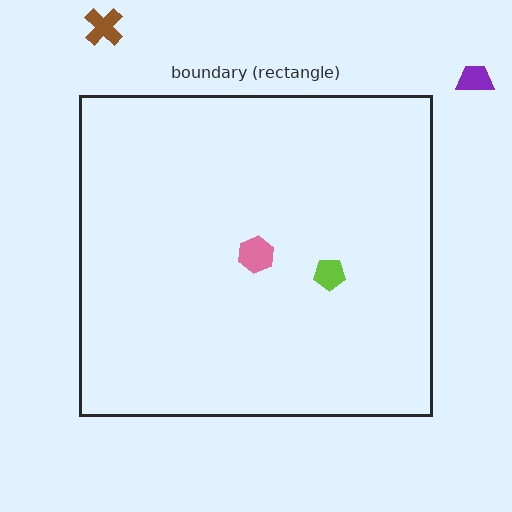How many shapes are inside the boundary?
2 inside, 2 outside.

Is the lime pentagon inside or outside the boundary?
Inside.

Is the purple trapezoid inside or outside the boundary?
Outside.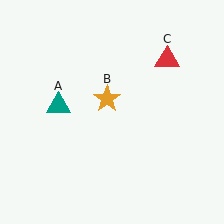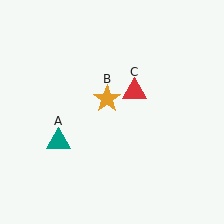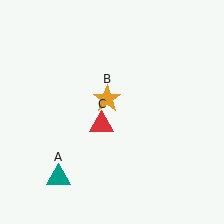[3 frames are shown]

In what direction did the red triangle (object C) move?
The red triangle (object C) moved down and to the left.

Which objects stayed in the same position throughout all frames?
Orange star (object B) remained stationary.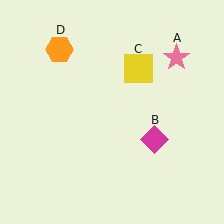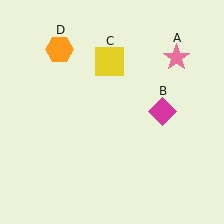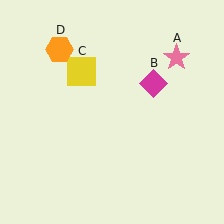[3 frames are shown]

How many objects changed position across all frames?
2 objects changed position: magenta diamond (object B), yellow square (object C).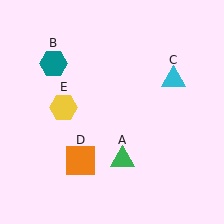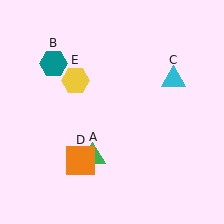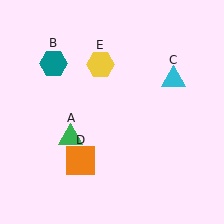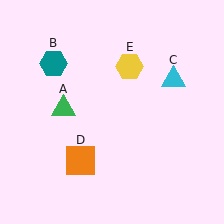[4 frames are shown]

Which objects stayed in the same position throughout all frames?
Teal hexagon (object B) and cyan triangle (object C) and orange square (object D) remained stationary.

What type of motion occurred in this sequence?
The green triangle (object A), yellow hexagon (object E) rotated clockwise around the center of the scene.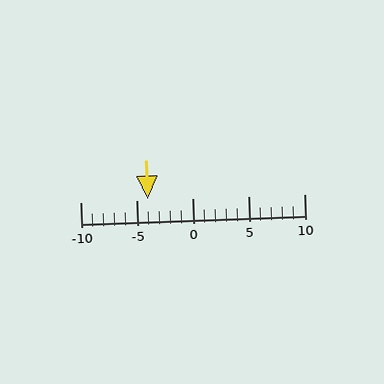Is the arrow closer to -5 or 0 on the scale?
The arrow is closer to -5.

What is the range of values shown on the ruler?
The ruler shows values from -10 to 10.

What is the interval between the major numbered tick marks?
The major tick marks are spaced 5 units apart.